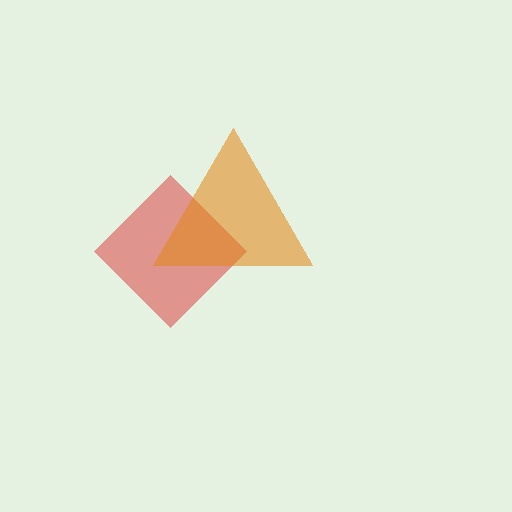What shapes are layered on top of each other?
The layered shapes are: a red diamond, an orange triangle.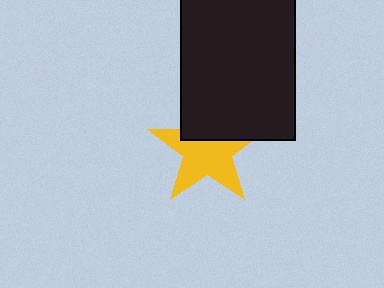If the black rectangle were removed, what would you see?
You would see the complete yellow star.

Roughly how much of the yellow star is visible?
About half of it is visible (roughly 65%).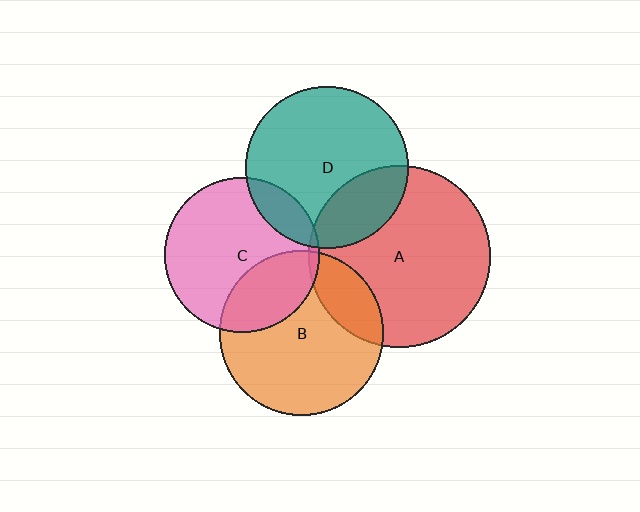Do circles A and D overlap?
Yes.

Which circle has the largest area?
Circle A (red).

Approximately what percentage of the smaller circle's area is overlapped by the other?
Approximately 25%.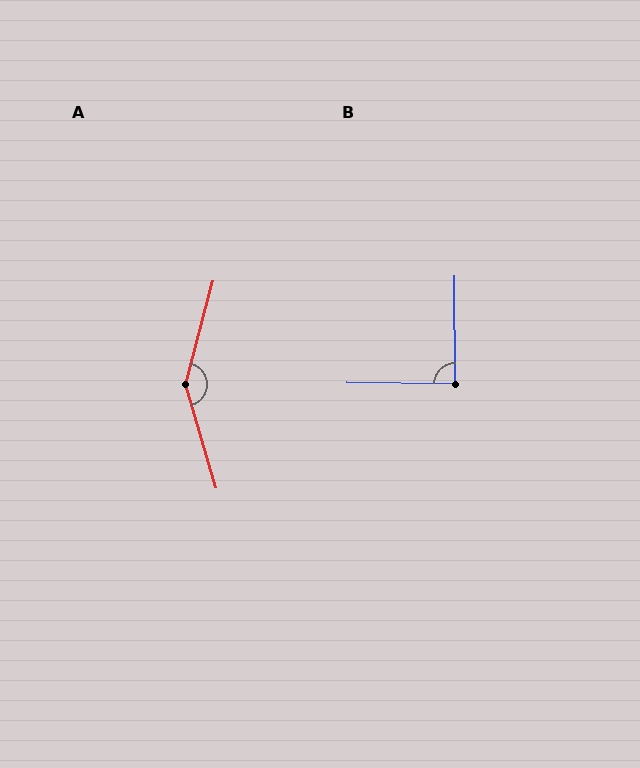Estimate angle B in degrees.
Approximately 89 degrees.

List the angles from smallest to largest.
B (89°), A (149°).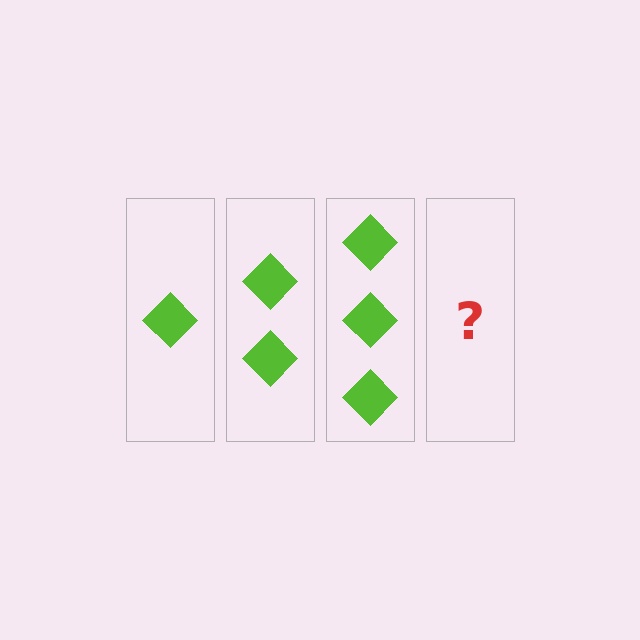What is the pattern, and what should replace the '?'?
The pattern is that each step adds one more diamond. The '?' should be 4 diamonds.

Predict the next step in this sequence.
The next step is 4 diamonds.